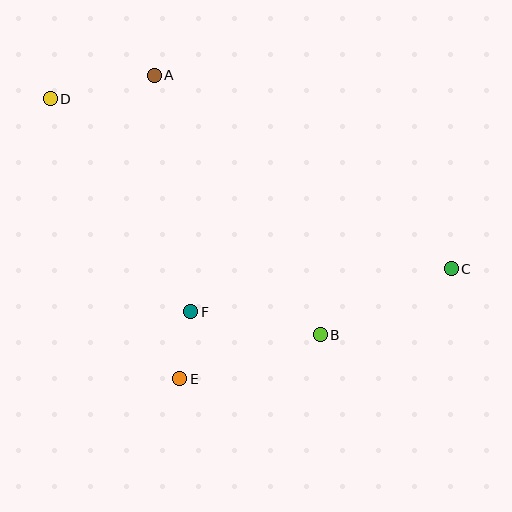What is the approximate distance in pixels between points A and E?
The distance between A and E is approximately 305 pixels.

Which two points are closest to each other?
Points E and F are closest to each other.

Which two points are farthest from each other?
Points C and D are farthest from each other.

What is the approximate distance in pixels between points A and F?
The distance between A and F is approximately 239 pixels.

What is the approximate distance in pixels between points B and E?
The distance between B and E is approximately 147 pixels.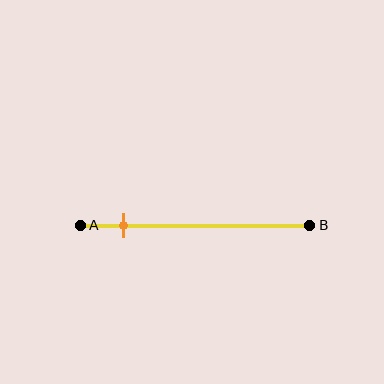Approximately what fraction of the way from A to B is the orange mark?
The orange mark is approximately 20% of the way from A to B.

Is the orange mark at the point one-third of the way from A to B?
No, the mark is at about 20% from A, not at the 33% one-third point.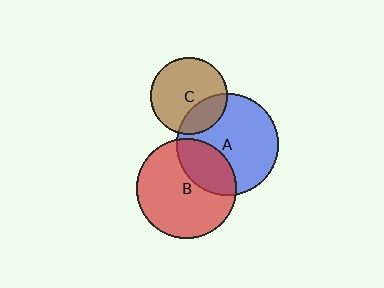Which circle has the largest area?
Circle A (blue).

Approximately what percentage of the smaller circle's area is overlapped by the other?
Approximately 30%.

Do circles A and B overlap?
Yes.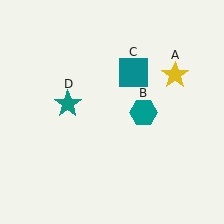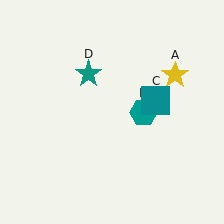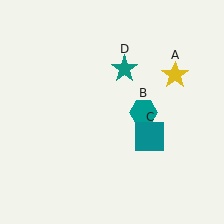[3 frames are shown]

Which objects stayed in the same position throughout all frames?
Yellow star (object A) and teal hexagon (object B) remained stationary.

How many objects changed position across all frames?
2 objects changed position: teal square (object C), teal star (object D).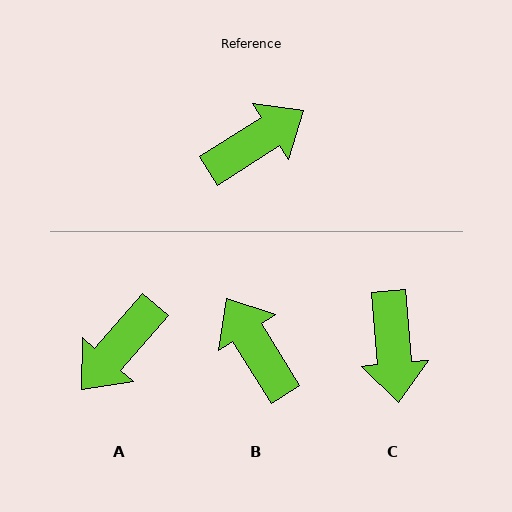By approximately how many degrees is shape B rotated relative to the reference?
Approximately 89 degrees counter-clockwise.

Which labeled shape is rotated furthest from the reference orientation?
A, about 164 degrees away.